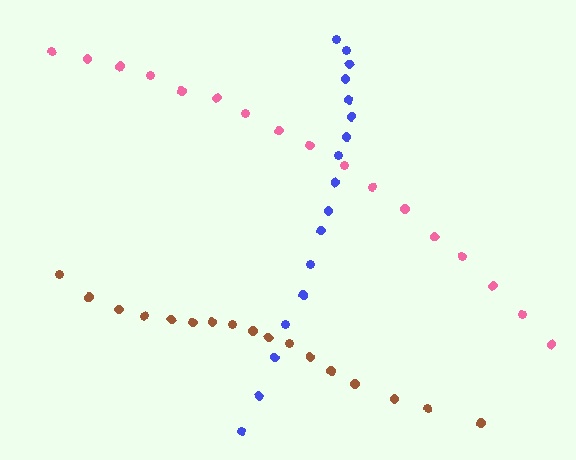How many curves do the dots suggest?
There are 3 distinct paths.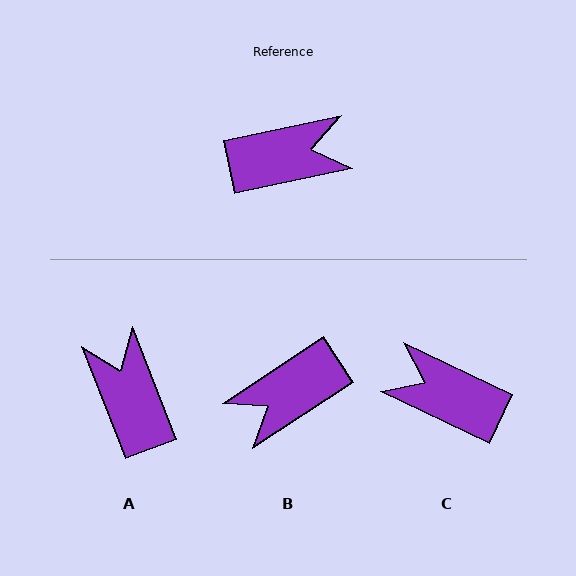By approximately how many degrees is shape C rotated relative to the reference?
Approximately 142 degrees counter-clockwise.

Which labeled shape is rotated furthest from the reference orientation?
B, about 159 degrees away.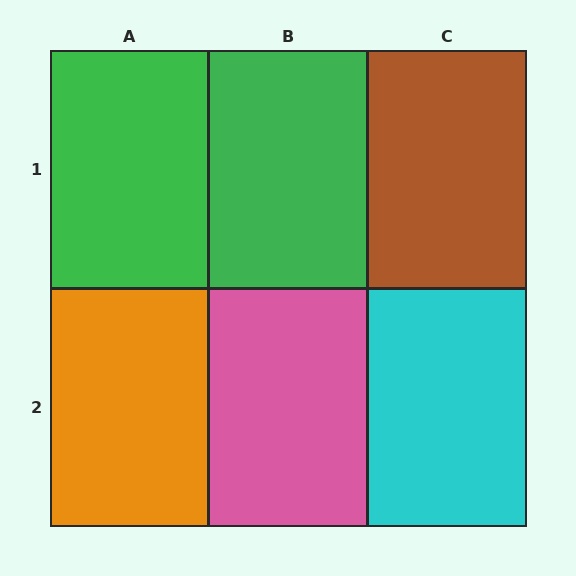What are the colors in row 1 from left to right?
Green, green, brown.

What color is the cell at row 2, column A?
Orange.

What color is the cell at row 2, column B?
Pink.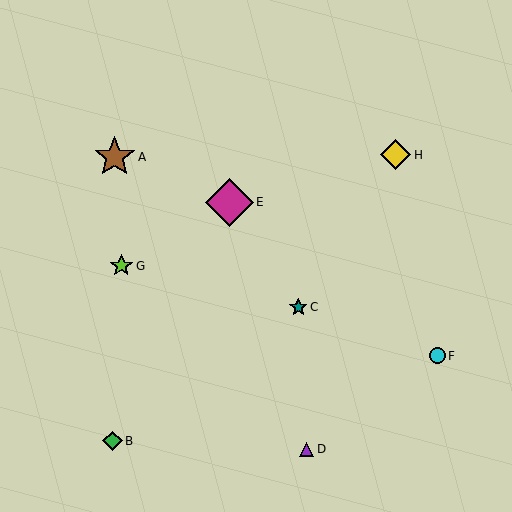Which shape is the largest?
The magenta diamond (labeled E) is the largest.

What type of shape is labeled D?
Shape D is a purple triangle.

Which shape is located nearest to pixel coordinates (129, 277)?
The lime star (labeled G) at (121, 266) is nearest to that location.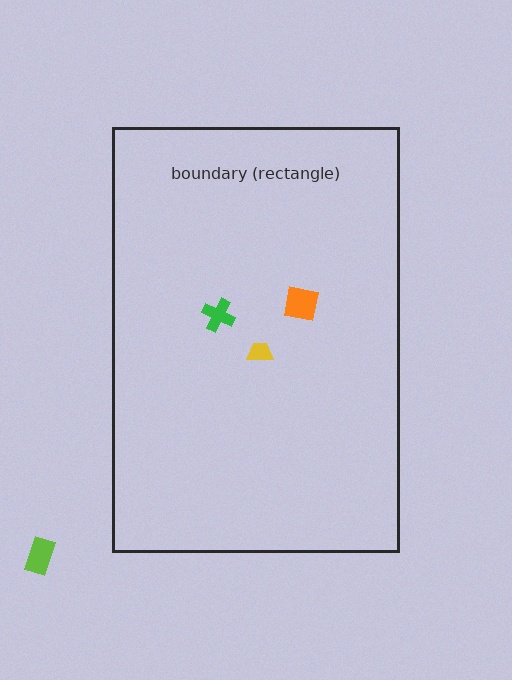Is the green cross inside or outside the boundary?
Inside.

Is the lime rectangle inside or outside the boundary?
Outside.